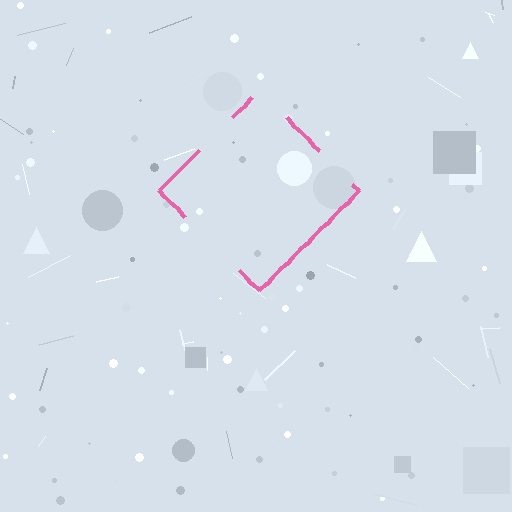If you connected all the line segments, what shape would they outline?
They would outline a diamond.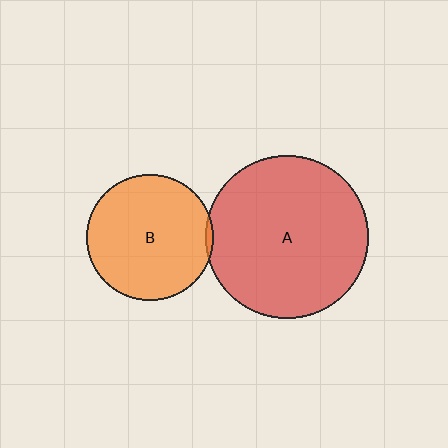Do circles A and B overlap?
Yes.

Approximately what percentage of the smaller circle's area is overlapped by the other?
Approximately 5%.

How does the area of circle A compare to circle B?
Approximately 1.7 times.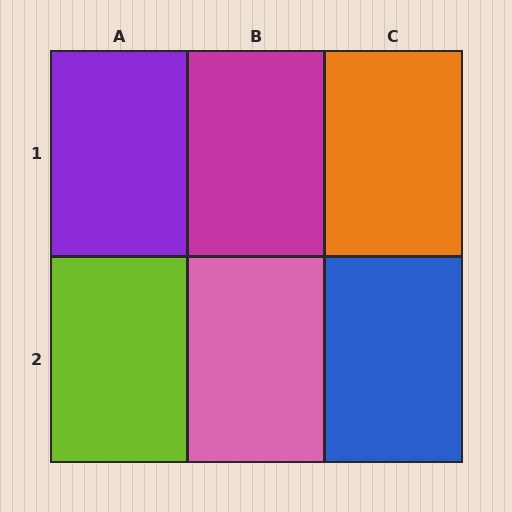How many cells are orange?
1 cell is orange.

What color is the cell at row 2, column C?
Blue.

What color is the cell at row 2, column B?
Pink.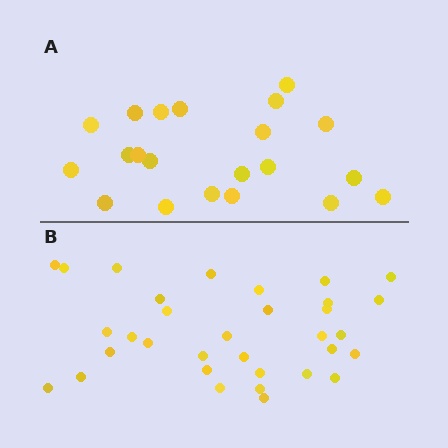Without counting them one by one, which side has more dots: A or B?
Region B (the bottom region) has more dots.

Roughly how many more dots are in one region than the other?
Region B has roughly 12 or so more dots than region A.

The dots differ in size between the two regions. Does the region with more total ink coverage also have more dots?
No. Region A has more total ink coverage because its dots are larger, but region B actually contains more individual dots. Total area can be misleading — the number of items is what matters here.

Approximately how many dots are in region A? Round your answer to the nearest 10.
About 20 dots. (The exact count is 21, which rounds to 20.)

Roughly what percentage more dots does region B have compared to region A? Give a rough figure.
About 55% more.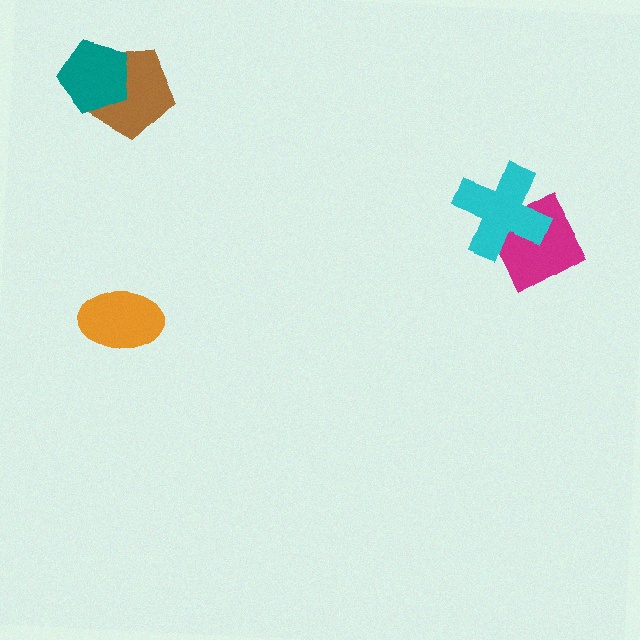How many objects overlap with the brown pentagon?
1 object overlaps with the brown pentagon.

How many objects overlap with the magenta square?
1 object overlaps with the magenta square.